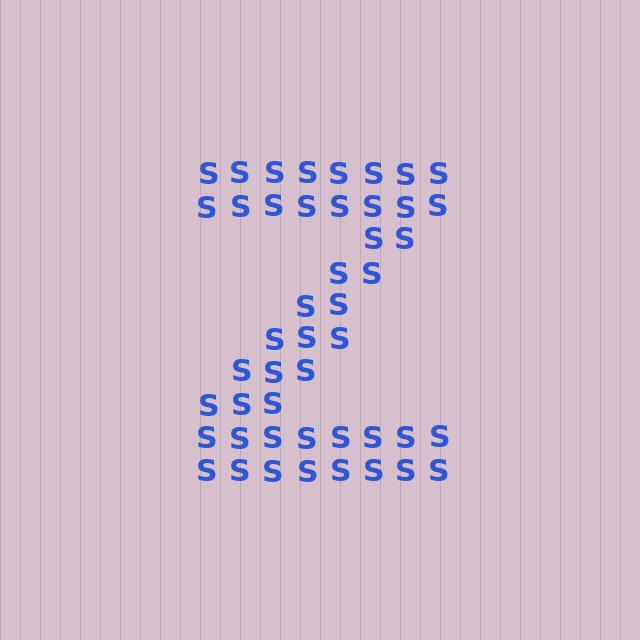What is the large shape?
The large shape is the letter Z.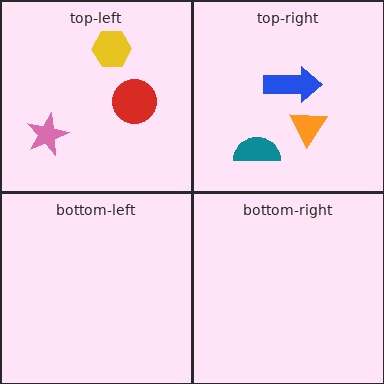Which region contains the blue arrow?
The top-right region.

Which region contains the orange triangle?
The top-right region.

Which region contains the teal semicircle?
The top-right region.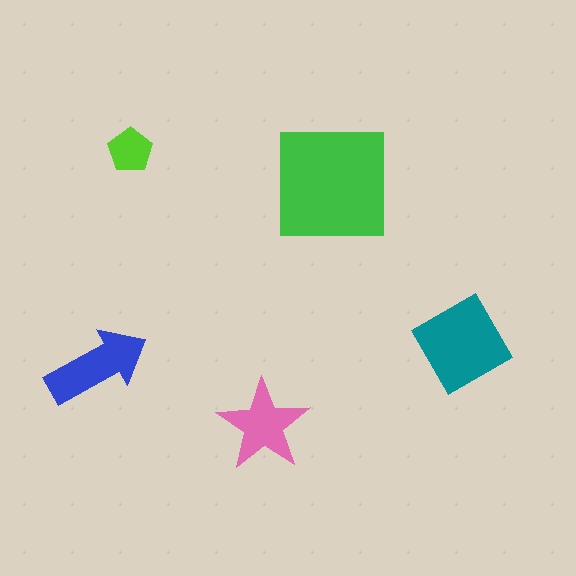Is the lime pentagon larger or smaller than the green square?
Smaller.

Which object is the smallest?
The lime pentagon.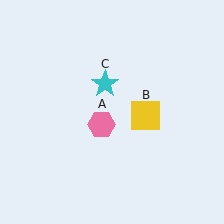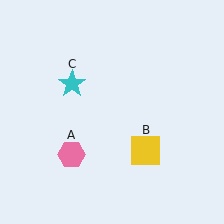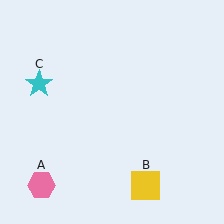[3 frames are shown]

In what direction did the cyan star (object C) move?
The cyan star (object C) moved left.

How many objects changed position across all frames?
3 objects changed position: pink hexagon (object A), yellow square (object B), cyan star (object C).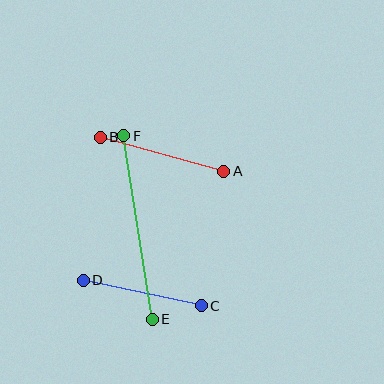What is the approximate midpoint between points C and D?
The midpoint is at approximately (142, 293) pixels.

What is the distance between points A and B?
The distance is approximately 129 pixels.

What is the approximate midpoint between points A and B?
The midpoint is at approximately (162, 154) pixels.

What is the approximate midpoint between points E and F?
The midpoint is at approximately (138, 227) pixels.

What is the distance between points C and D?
The distance is approximately 121 pixels.